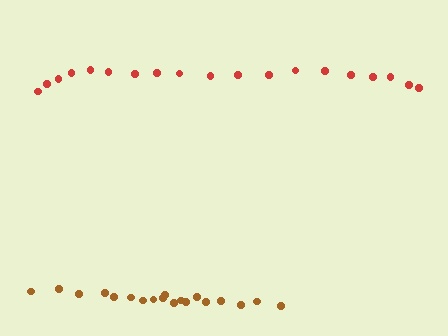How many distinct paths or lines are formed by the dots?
There are 2 distinct paths.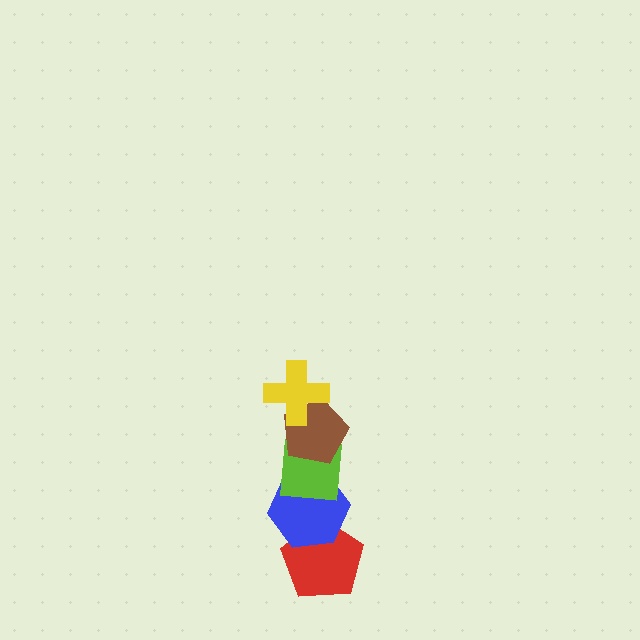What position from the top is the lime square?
The lime square is 3rd from the top.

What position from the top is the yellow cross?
The yellow cross is 1st from the top.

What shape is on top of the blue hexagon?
The lime square is on top of the blue hexagon.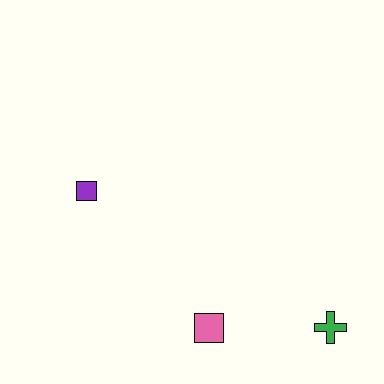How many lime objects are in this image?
There are no lime objects.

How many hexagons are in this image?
There are no hexagons.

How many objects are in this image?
There are 3 objects.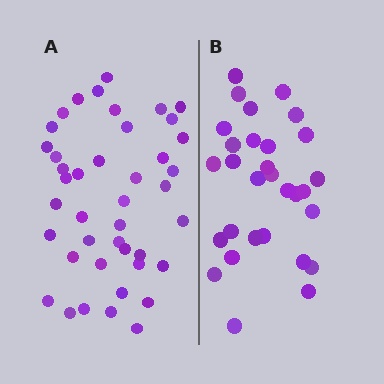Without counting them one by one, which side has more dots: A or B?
Region A (the left region) has more dots.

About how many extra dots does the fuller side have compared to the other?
Region A has roughly 12 or so more dots than region B.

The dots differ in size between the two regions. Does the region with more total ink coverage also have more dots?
No. Region B has more total ink coverage because its dots are larger, but region A actually contains more individual dots. Total area can be misleading — the number of items is what matters here.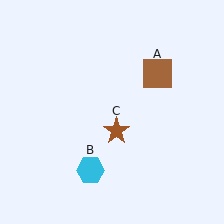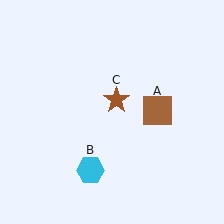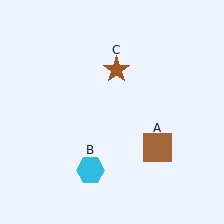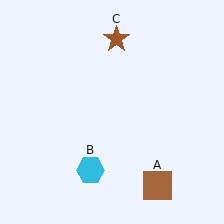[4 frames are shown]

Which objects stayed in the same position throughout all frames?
Cyan hexagon (object B) remained stationary.